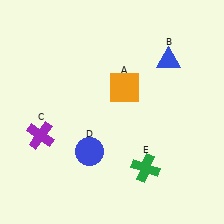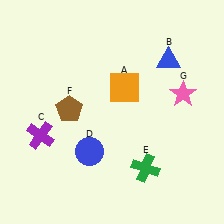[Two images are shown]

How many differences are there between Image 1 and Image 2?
There are 2 differences between the two images.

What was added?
A brown pentagon (F), a pink star (G) were added in Image 2.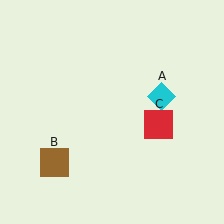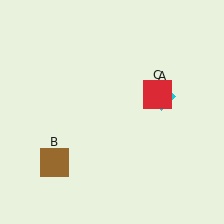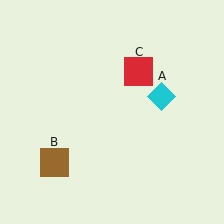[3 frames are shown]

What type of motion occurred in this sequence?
The red square (object C) rotated counterclockwise around the center of the scene.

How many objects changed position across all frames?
1 object changed position: red square (object C).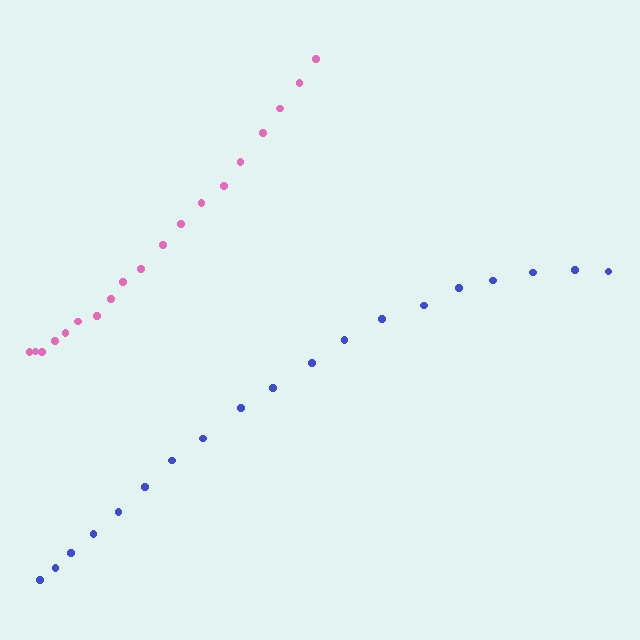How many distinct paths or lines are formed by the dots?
There are 2 distinct paths.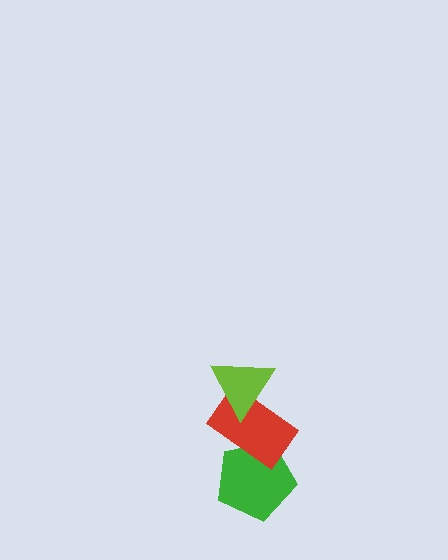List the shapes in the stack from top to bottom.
From top to bottom: the lime triangle, the red rectangle, the green pentagon.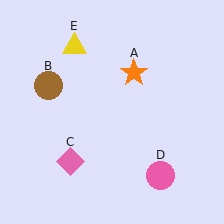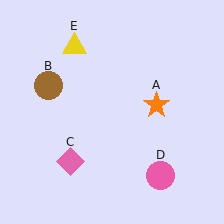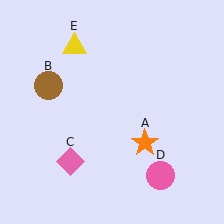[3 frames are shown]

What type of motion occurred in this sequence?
The orange star (object A) rotated clockwise around the center of the scene.